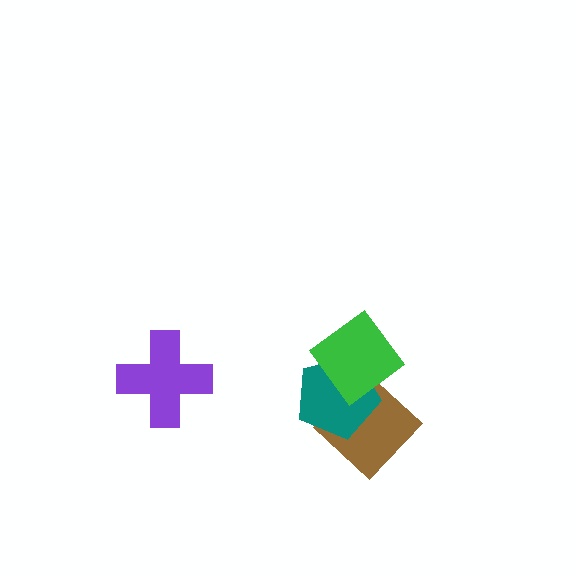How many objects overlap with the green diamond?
2 objects overlap with the green diamond.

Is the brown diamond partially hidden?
Yes, it is partially covered by another shape.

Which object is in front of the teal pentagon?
The green diamond is in front of the teal pentagon.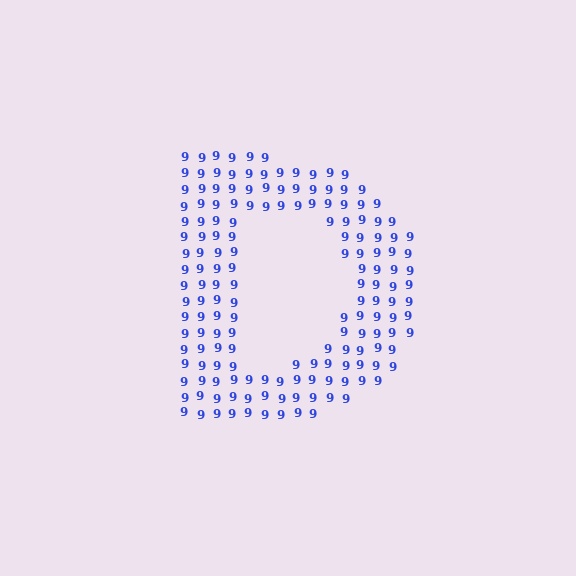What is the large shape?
The large shape is the letter D.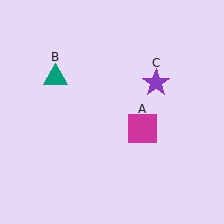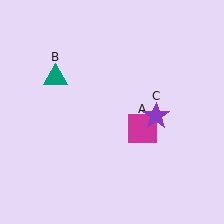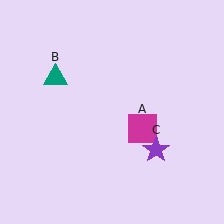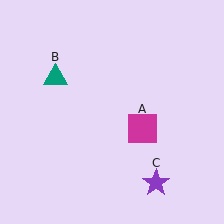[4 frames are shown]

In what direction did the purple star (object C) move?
The purple star (object C) moved down.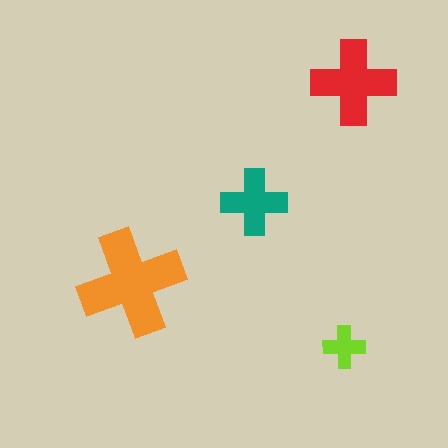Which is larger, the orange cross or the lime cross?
The orange one.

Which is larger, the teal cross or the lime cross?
The teal one.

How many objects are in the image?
There are 4 objects in the image.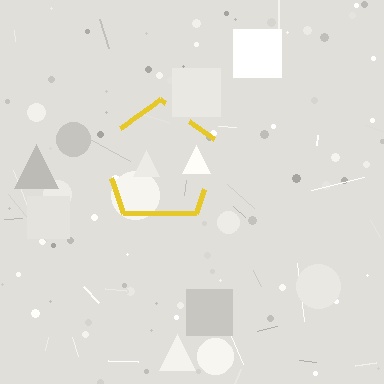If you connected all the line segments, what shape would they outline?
They would outline a pentagon.